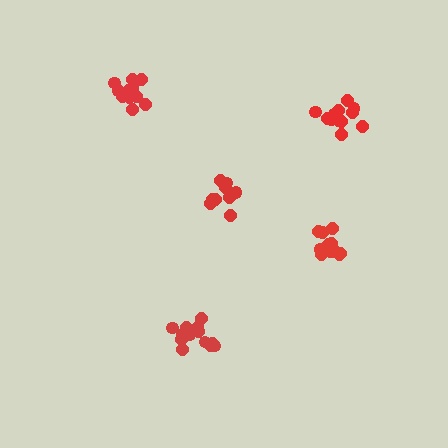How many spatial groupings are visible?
There are 5 spatial groupings.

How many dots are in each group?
Group 1: 13 dots, Group 2: 12 dots, Group 3: 9 dots, Group 4: 12 dots, Group 5: 14 dots (60 total).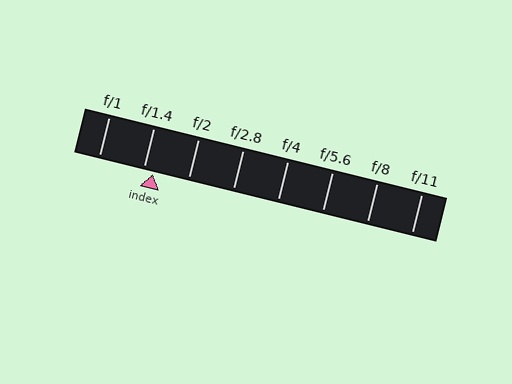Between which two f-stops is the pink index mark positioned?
The index mark is between f/1.4 and f/2.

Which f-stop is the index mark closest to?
The index mark is closest to f/1.4.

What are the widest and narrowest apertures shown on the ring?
The widest aperture shown is f/1 and the narrowest is f/11.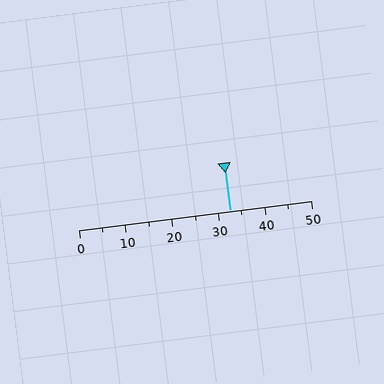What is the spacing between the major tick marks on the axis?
The major ticks are spaced 10 apart.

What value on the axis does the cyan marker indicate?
The marker indicates approximately 32.5.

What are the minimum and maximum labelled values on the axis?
The axis runs from 0 to 50.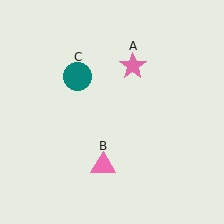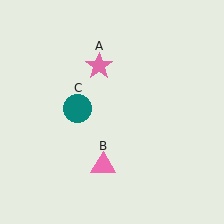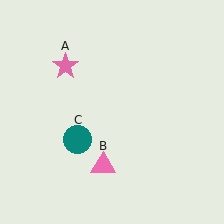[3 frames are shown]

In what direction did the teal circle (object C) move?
The teal circle (object C) moved down.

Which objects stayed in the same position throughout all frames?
Pink triangle (object B) remained stationary.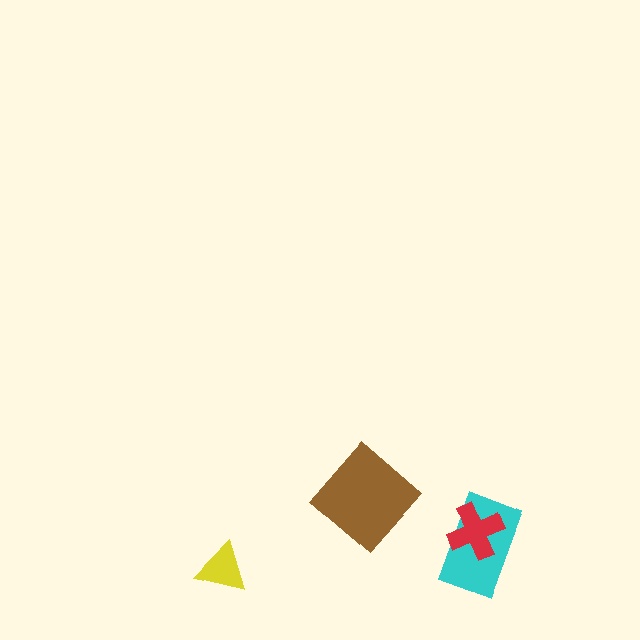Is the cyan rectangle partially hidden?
Yes, it is partially covered by another shape.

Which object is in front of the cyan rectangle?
The red cross is in front of the cyan rectangle.